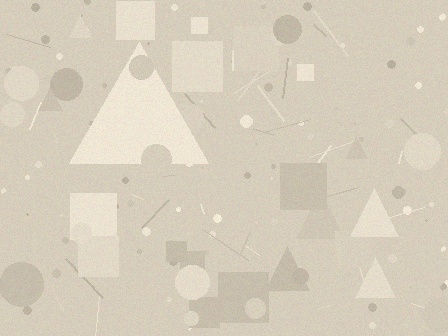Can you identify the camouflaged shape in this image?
The camouflaged shape is a triangle.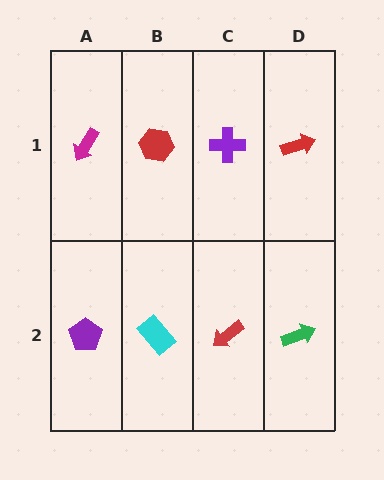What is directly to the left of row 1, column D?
A purple cross.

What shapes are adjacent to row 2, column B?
A red hexagon (row 1, column B), a purple pentagon (row 2, column A), a red arrow (row 2, column C).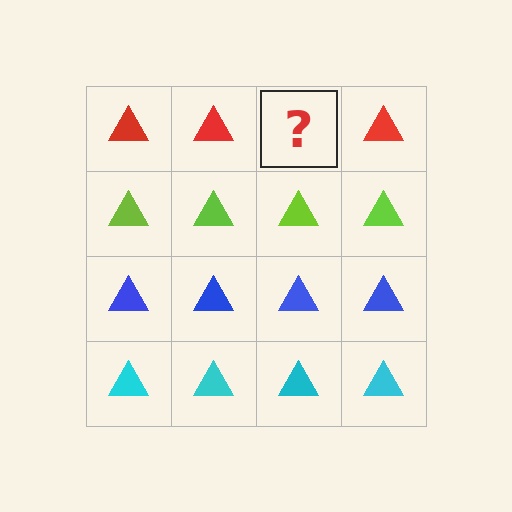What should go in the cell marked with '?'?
The missing cell should contain a red triangle.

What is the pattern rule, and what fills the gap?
The rule is that each row has a consistent color. The gap should be filled with a red triangle.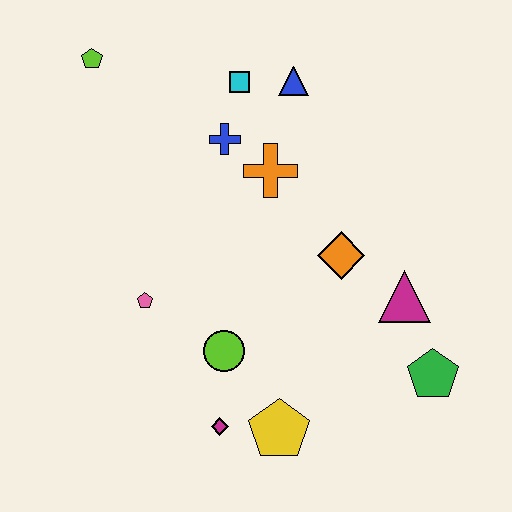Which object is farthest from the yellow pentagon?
The lime pentagon is farthest from the yellow pentagon.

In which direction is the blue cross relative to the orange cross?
The blue cross is to the left of the orange cross.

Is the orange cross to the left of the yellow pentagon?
Yes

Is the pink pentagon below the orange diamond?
Yes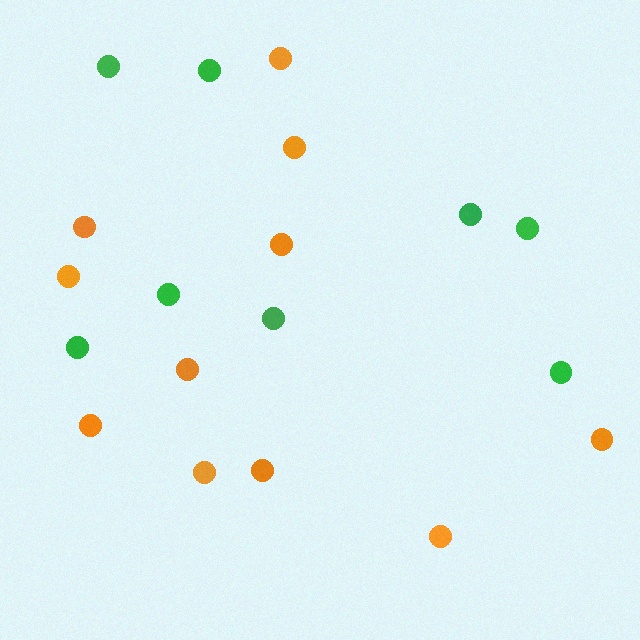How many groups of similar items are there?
There are 2 groups: one group of orange circles (11) and one group of green circles (8).